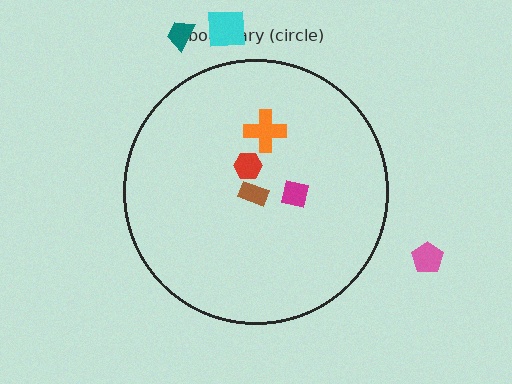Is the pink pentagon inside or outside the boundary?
Outside.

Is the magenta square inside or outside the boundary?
Inside.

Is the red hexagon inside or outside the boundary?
Inside.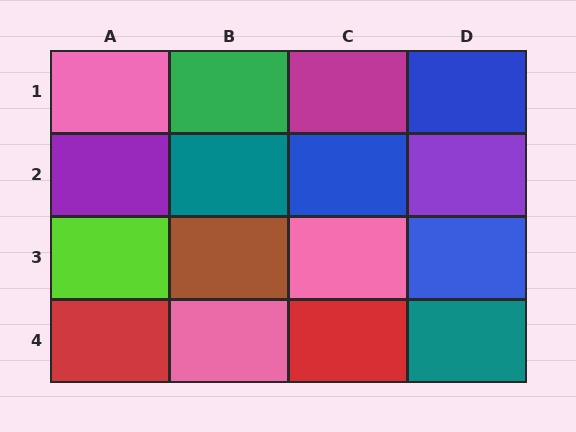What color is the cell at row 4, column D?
Teal.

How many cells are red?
2 cells are red.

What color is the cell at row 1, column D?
Blue.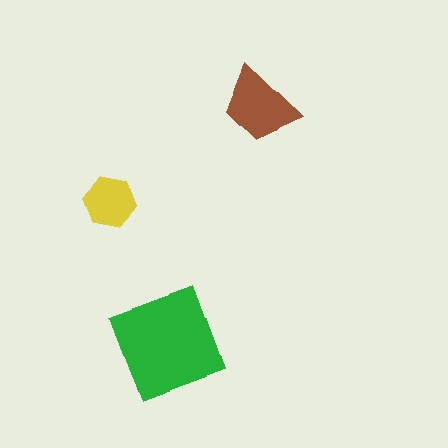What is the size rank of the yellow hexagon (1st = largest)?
3rd.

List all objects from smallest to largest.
The yellow hexagon, the brown trapezoid, the green diamond.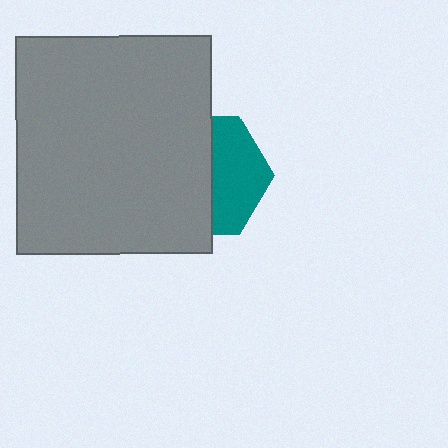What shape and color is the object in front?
The object in front is a gray rectangle.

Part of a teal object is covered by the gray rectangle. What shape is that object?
It is a hexagon.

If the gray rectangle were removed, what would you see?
You would see the complete teal hexagon.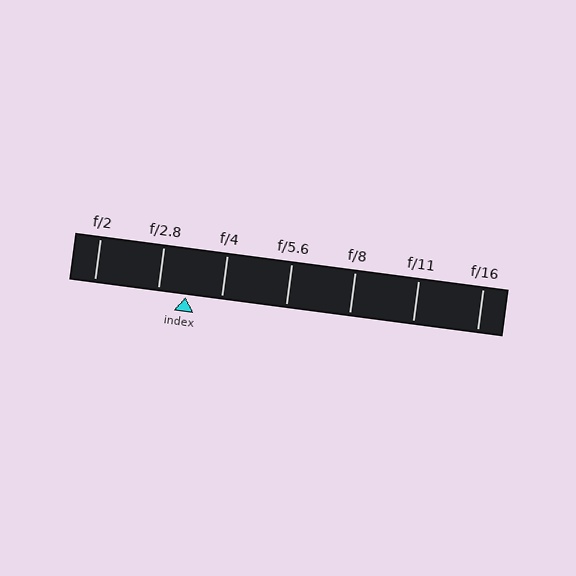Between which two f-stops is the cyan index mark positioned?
The index mark is between f/2.8 and f/4.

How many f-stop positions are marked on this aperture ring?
There are 7 f-stop positions marked.